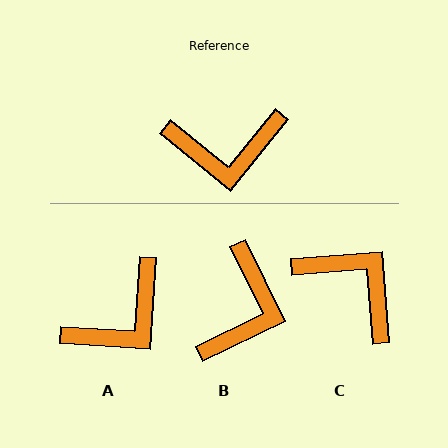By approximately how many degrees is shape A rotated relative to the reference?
Approximately 35 degrees counter-clockwise.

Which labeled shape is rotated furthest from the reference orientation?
C, about 134 degrees away.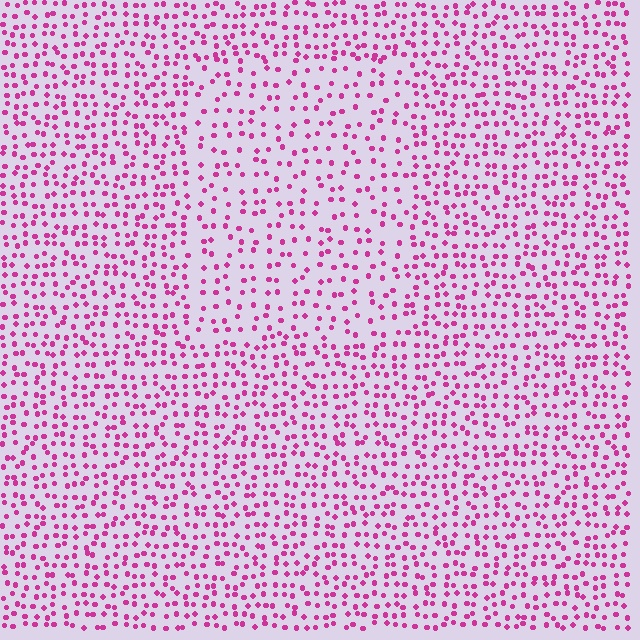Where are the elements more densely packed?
The elements are more densely packed outside the rectangle boundary.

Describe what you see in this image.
The image contains small magenta elements arranged at two different densities. A rectangle-shaped region is visible where the elements are less densely packed than the surrounding area.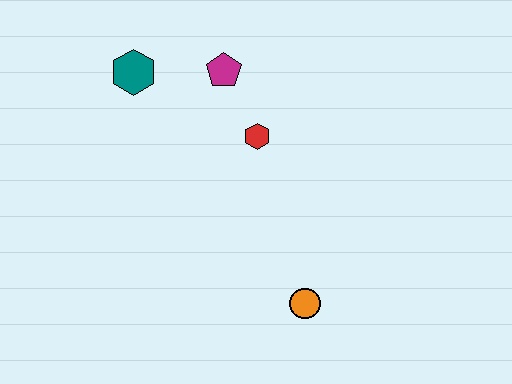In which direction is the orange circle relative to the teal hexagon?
The orange circle is below the teal hexagon.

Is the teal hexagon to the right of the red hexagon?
No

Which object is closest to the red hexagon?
The magenta pentagon is closest to the red hexagon.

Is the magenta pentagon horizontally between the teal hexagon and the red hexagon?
Yes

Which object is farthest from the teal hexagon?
The orange circle is farthest from the teal hexagon.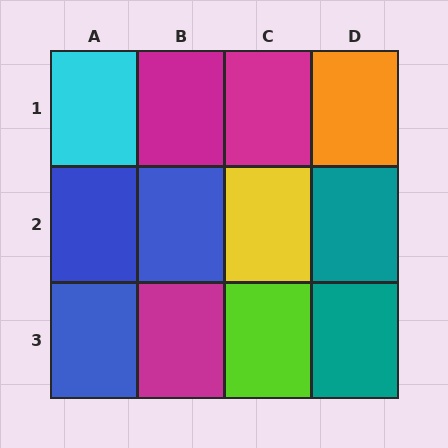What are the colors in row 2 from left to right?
Blue, blue, yellow, teal.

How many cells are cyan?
1 cell is cyan.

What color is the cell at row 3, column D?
Teal.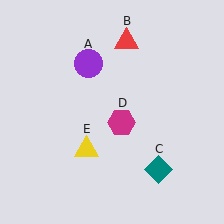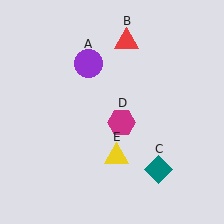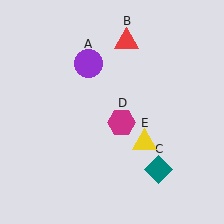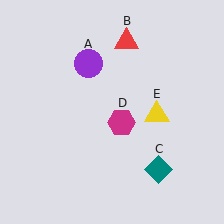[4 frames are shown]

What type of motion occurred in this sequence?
The yellow triangle (object E) rotated counterclockwise around the center of the scene.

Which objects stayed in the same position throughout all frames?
Purple circle (object A) and red triangle (object B) and teal diamond (object C) and magenta hexagon (object D) remained stationary.